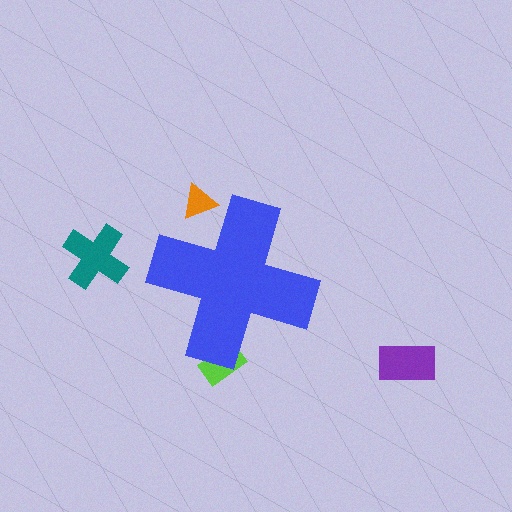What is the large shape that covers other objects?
A blue cross.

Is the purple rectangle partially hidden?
No, the purple rectangle is fully visible.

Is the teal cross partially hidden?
No, the teal cross is fully visible.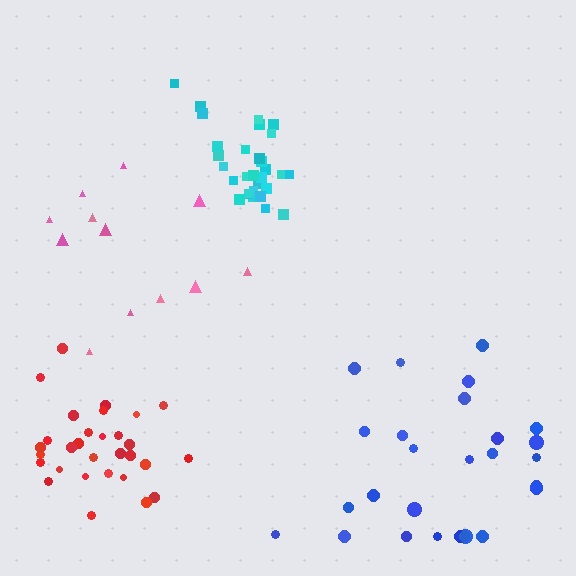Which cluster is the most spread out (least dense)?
Pink.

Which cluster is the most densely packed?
Cyan.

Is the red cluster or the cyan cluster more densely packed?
Cyan.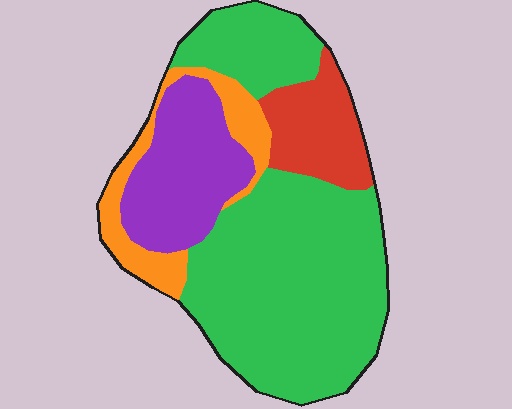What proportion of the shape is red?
Red takes up less than a sixth of the shape.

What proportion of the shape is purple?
Purple covers 19% of the shape.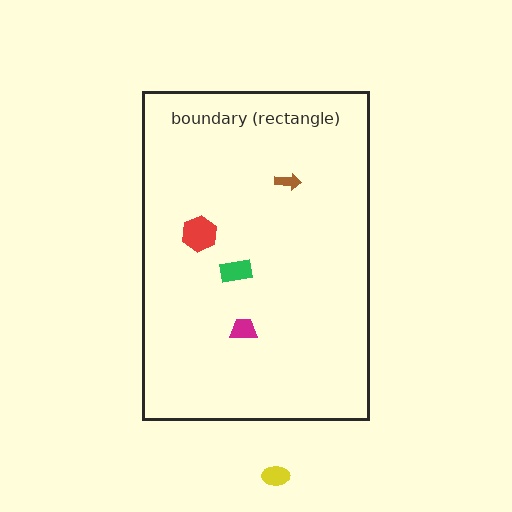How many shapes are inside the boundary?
4 inside, 1 outside.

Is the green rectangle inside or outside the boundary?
Inside.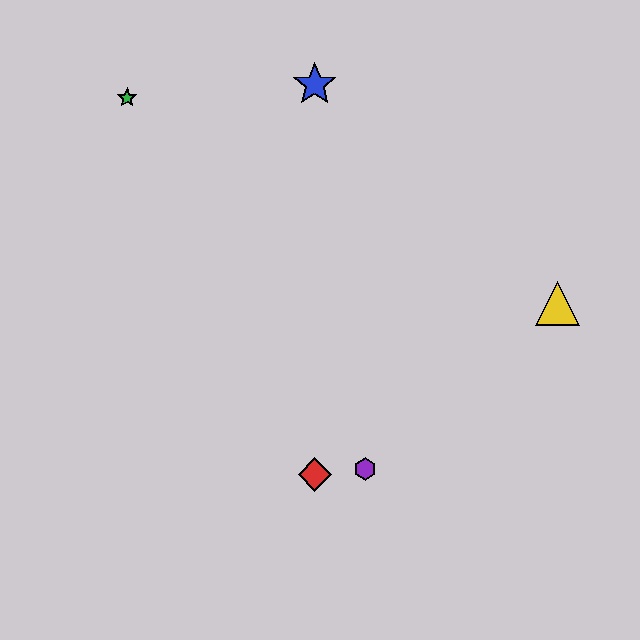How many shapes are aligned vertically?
2 shapes (the red diamond, the blue star) are aligned vertically.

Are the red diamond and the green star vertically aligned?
No, the red diamond is at x≈315 and the green star is at x≈127.